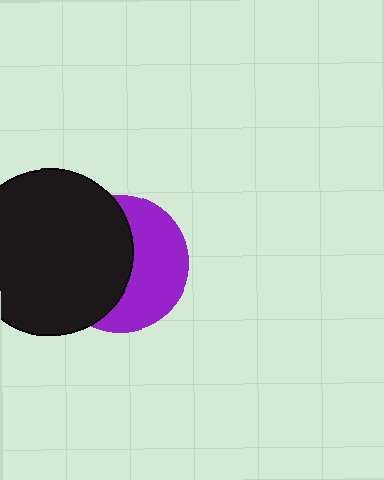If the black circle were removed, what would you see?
You would see the complete purple circle.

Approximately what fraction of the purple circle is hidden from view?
Roughly 53% of the purple circle is hidden behind the black circle.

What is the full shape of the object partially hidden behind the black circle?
The partially hidden object is a purple circle.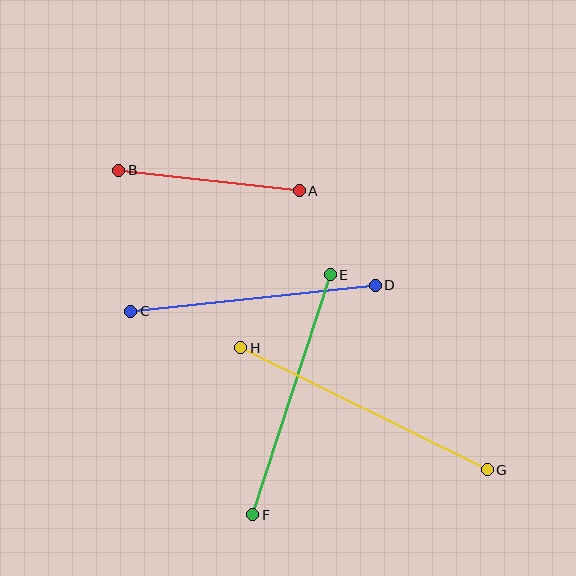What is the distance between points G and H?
The distance is approximately 275 pixels.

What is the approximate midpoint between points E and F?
The midpoint is at approximately (292, 395) pixels.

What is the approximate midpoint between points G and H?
The midpoint is at approximately (364, 409) pixels.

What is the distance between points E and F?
The distance is approximately 252 pixels.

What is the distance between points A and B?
The distance is approximately 181 pixels.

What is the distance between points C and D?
The distance is approximately 246 pixels.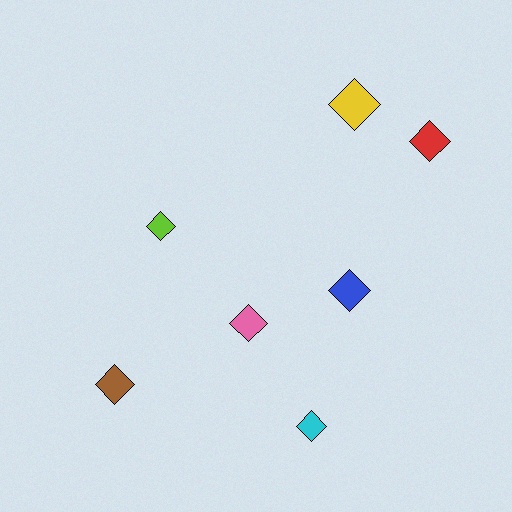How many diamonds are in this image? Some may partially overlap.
There are 7 diamonds.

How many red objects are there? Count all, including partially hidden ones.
There is 1 red object.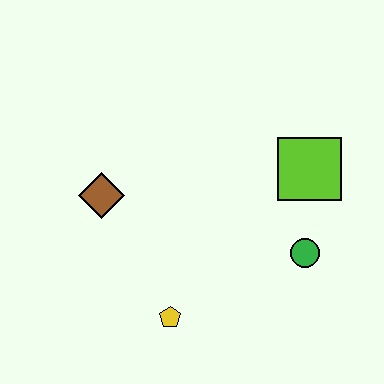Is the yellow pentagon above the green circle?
No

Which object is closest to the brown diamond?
The yellow pentagon is closest to the brown diamond.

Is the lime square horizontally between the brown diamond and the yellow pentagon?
No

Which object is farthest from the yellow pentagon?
The lime square is farthest from the yellow pentagon.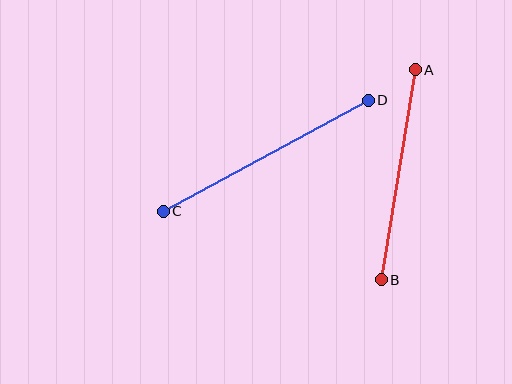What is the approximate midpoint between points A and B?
The midpoint is at approximately (398, 175) pixels.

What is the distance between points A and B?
The distance is approximately 213 pixels.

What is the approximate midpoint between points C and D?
The midpoint is at approximately (266, 156) pixels.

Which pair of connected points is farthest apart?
Points C and D are farthest apart.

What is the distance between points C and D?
The distance is approximately 233 pixels.